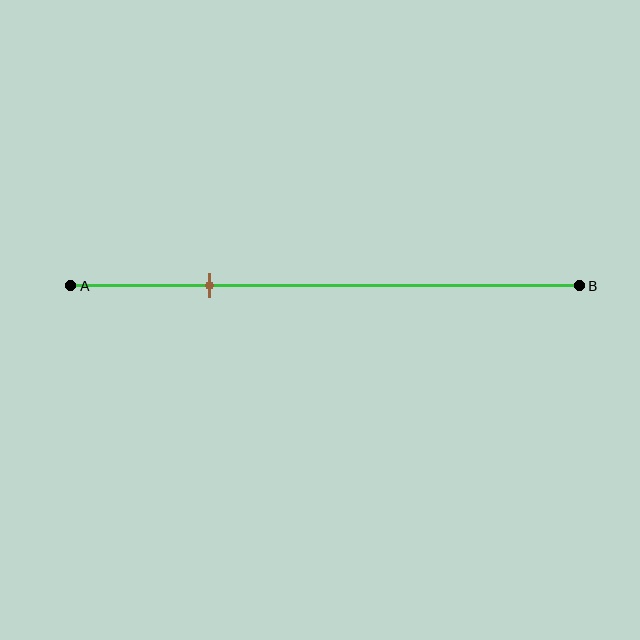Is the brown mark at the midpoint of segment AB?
No, the mark is at about 25% from A, not at the 50% midpoint.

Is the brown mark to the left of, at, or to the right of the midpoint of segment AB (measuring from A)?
The brown mark is to the left of the midpoint of segment AB.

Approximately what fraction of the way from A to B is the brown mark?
The brown mark is approximately 25% of the way from A to B.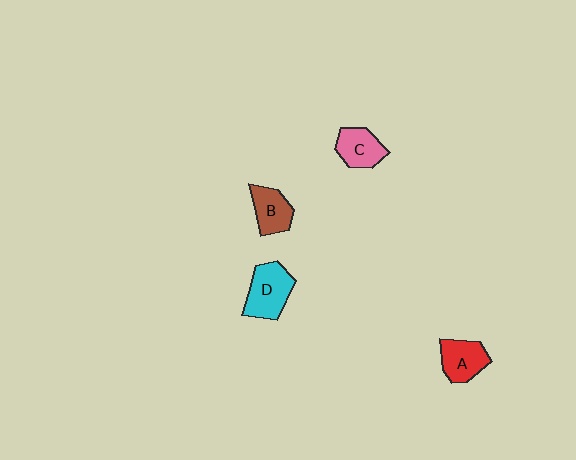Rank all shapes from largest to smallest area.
From largest to smallest: D (cyan), A (red), C (pink), B (brown).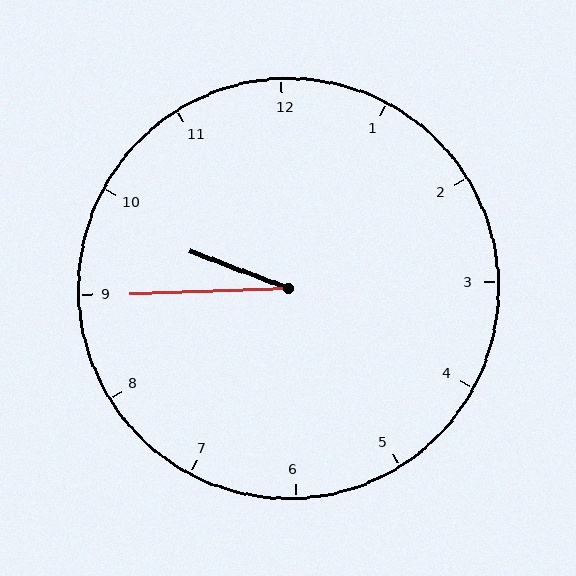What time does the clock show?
9:45.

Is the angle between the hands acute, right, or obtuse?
It is acute.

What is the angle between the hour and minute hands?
Approximately 22 degrees.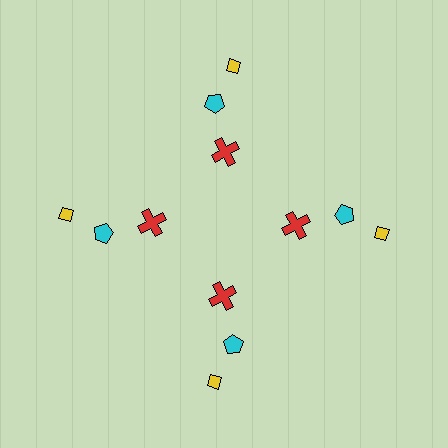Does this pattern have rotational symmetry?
Yes, this pattern has 4-fold rotational symmetry. It looks the same after rotating 90 degrees around the center.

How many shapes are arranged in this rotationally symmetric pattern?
There are 12 shapes, arranged in 4 groups of 3.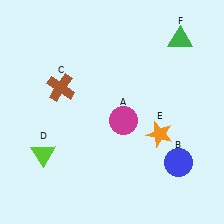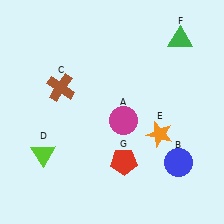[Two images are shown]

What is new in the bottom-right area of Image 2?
A red pentagon (G) was added in the bottom-right area of Image 2.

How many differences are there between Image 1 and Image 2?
There is 1 difference between the two images.